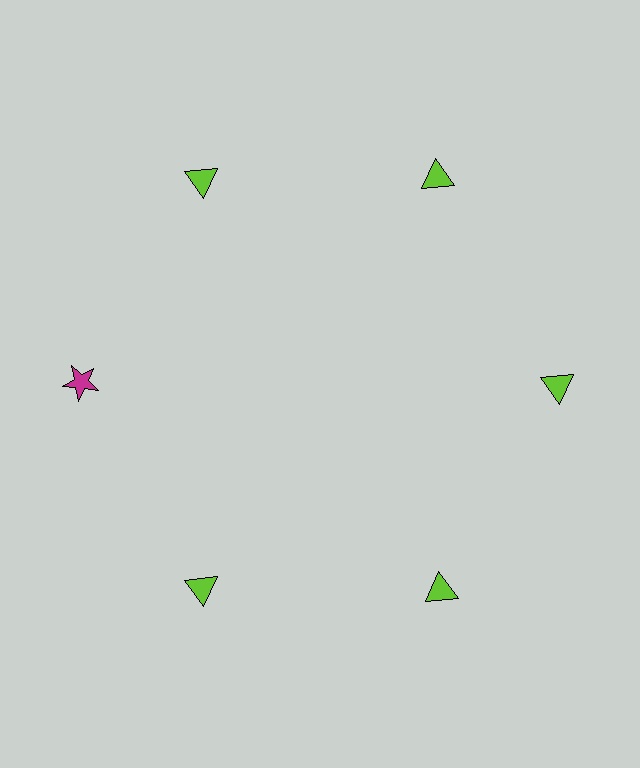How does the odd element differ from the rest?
It differs in both color (magenta instead of lime) and shape (star instead of triangle).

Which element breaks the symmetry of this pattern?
The magenta star at roughly the 9 o'clock position breaks the symmetry. All other shapes are lime triangles.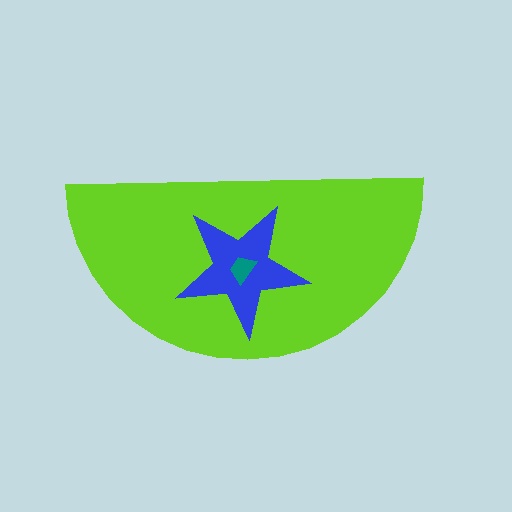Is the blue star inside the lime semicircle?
Yes.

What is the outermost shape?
The lime semicircle.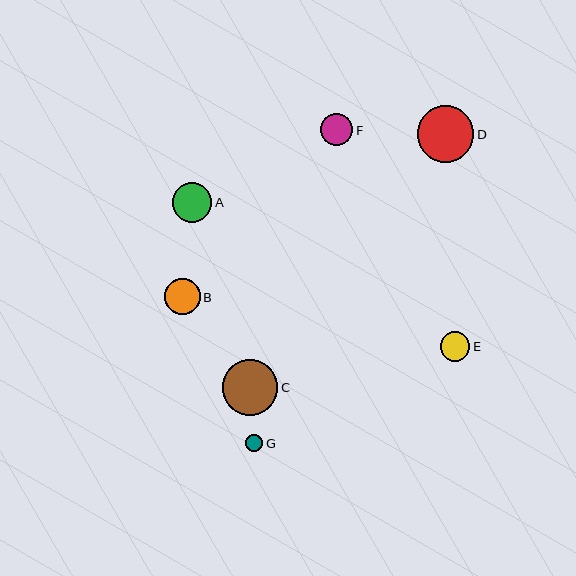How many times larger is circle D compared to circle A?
Circle D is approximately 1.4 times the size of circle A.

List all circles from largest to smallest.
From largest to smallest: D, C, A, B, F, E, G.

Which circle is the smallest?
Circle G is the smallest with a size of approximately 18 pixels.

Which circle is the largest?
Circle D is the largest with a size of approximately 56 pixels.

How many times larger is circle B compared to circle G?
Circle B is approximately 2.0 times the size of circle G.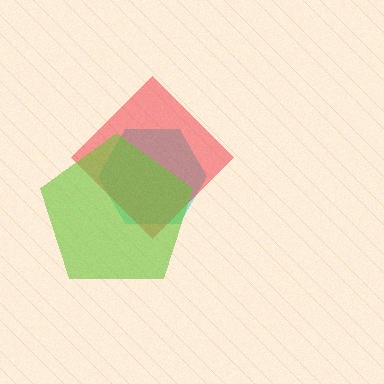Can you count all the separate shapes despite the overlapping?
Yes, there are 3 separate shapes.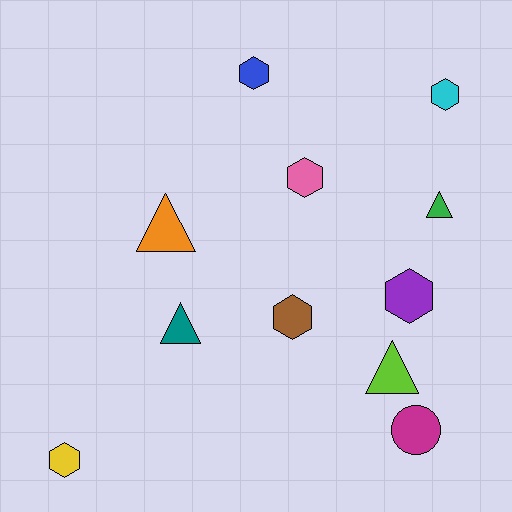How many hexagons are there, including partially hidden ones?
There are 6 hexagons.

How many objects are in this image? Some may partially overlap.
There are 11 objects.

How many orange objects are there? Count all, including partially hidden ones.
There is 1 orange object.